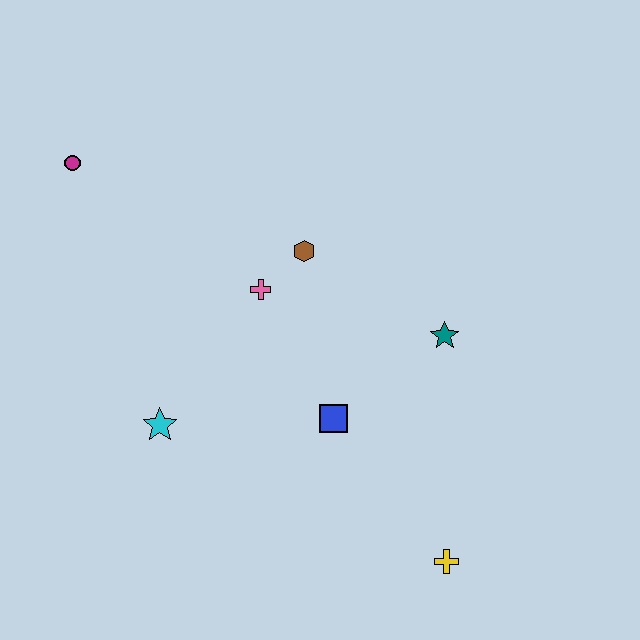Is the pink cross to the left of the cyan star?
No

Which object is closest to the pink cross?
The brown hexagon is closest to the pink cross.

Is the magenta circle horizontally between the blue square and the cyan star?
No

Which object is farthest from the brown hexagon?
The yellow cross is farthest from the brown hexagon.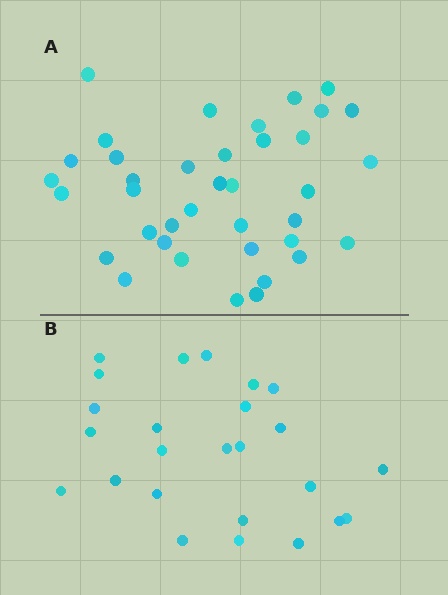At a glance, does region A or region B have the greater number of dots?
Region A (the top region) has more dots.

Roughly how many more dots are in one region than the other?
Region A has approximately 15 more dots than region B.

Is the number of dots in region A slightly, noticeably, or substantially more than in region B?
Region A has substantially more. The ratio is roughly 1.5 to 1.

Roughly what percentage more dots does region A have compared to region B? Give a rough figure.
About 50% more.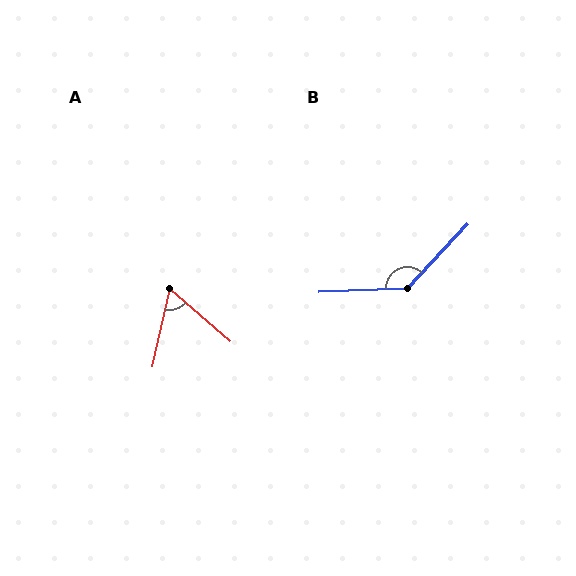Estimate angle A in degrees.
Approximately 61 degrees.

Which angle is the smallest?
A, at approximately 61 degrees.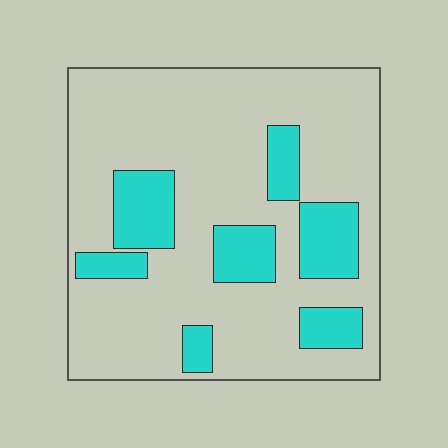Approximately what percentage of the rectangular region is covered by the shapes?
Approximately 20%.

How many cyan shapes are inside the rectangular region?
7.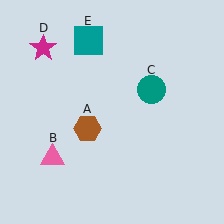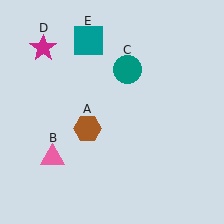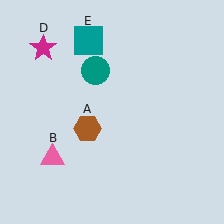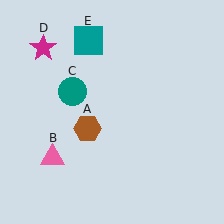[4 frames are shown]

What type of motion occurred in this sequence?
The teal circle (object C) rotated counterclockwise around the center of the scene.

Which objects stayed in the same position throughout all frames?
Brown hexagon (object A) and pink triangle (object B) and magenta star (object D) and teal square (object E) remained stationary.